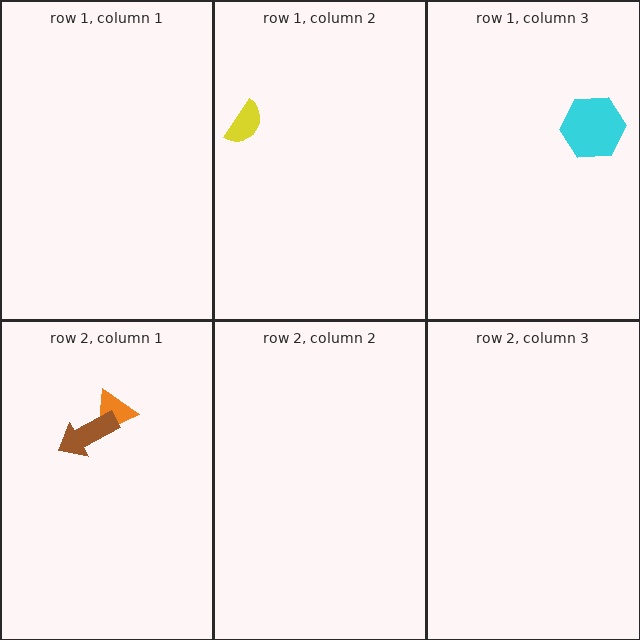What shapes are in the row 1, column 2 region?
The yellow semicircle.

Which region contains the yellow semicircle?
The row 1, column 2 region.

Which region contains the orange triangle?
The row 2, column 1 region.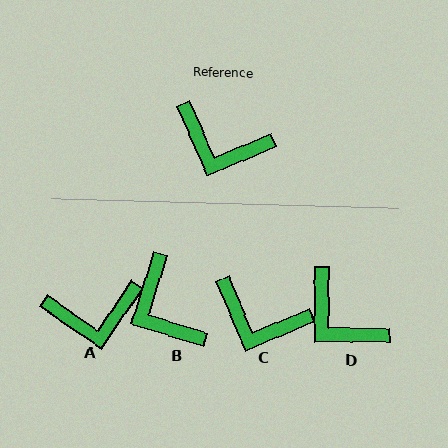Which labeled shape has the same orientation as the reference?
C.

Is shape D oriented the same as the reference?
No, it is off by about 23 degrees.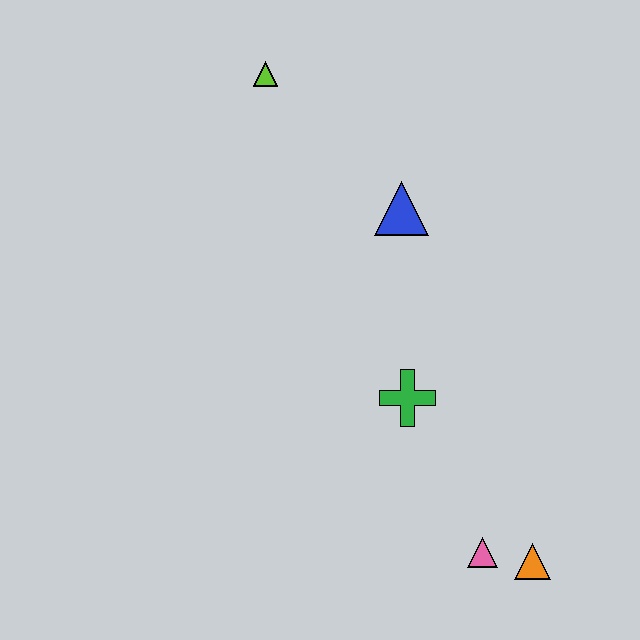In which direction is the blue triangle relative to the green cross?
The blue triangle is above the green cross.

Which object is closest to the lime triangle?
The blue triangle is closest to the lime triangle.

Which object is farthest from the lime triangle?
The orange triangle is farthest from the lime triangle.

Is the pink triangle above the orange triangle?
Yes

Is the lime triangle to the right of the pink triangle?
No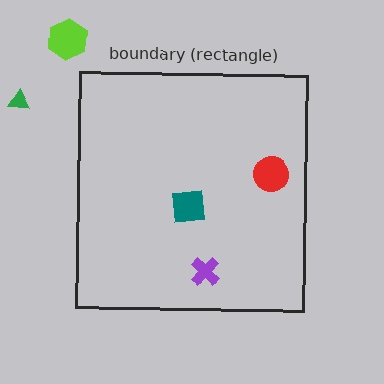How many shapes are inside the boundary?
3 inside, 2 outside.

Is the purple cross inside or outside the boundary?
Inside.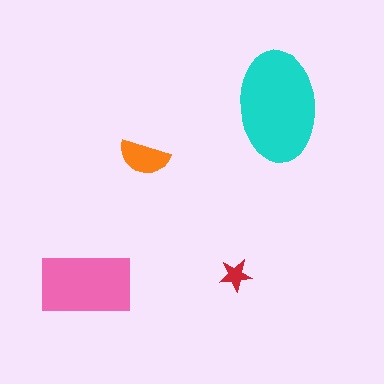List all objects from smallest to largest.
The red star, the orange semicircle, the pink rectangle, the cyan ellipse.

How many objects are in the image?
There are 4 objects in the image.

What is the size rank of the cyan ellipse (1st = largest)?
1st.